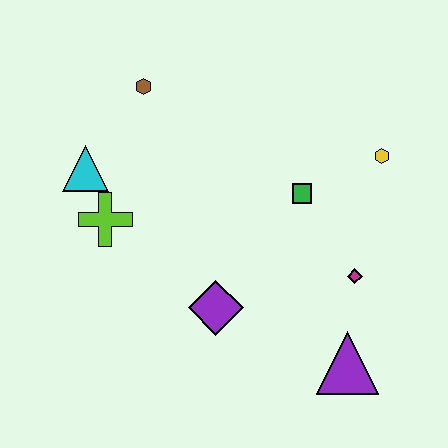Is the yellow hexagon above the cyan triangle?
Yes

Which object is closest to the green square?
The yellow hexagon is closest to the green square.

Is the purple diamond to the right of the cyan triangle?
Yes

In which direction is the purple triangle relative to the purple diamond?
The purple triangle is to the right of the purple diamond.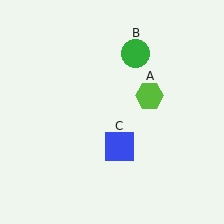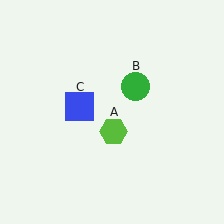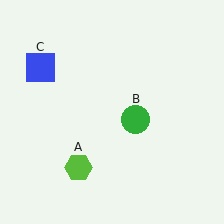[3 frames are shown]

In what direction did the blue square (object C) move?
The blue square (object C) moved up and to the left.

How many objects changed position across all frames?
3 objects changed position: lime hexagon (object A), green circle (object B), blue square (object C).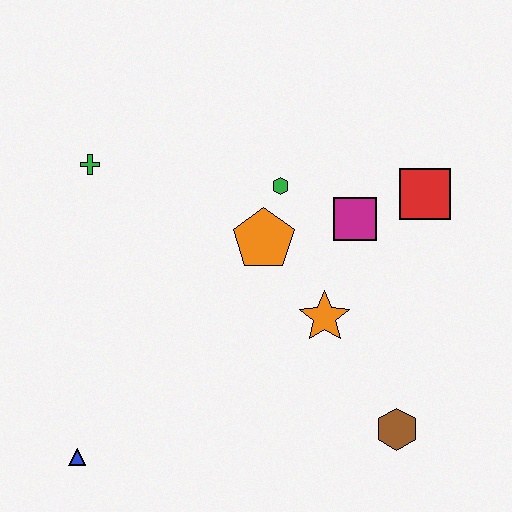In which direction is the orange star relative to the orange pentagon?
The orange star is below the orange pentagon.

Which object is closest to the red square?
The magenta square is closest to the red square.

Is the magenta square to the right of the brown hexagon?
No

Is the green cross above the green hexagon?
Yes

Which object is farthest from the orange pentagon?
The blue triangle is farthest from the orange pentagon.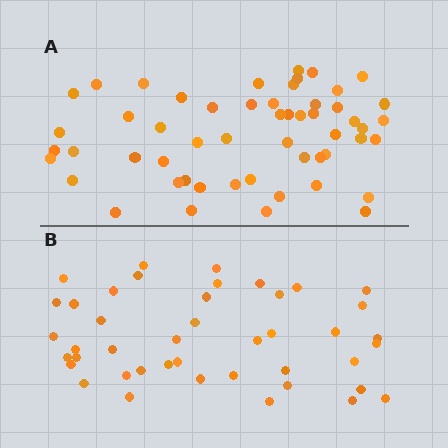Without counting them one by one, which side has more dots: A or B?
Region A (the top region) has more dots.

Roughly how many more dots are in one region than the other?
Region A has roughly 12 or so more dots than region B.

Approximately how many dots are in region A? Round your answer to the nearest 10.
About 50 dots. (The exact count is 54, which rounds to 50.)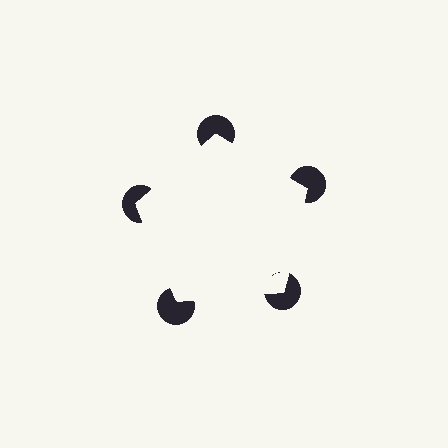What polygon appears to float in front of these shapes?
An illusory pentagon — its edges are inferred from the aligned wedge cuts in the pac-man discs, not physically drawn.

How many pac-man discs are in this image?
There are 5 — one at each vertex of the illusory pentagon.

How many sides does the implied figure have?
5 sides.